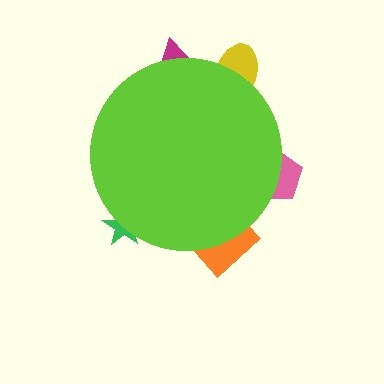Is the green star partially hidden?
Yes, the green star is partially hidden behind the lime circle.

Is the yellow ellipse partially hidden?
Yes, the yellow ellipse is partially hidden behind the lime circle.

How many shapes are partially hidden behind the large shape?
5 shapes are partially hidden.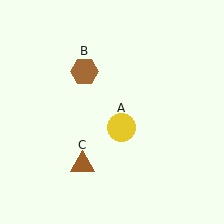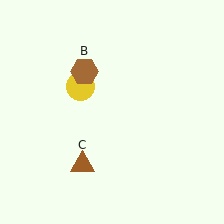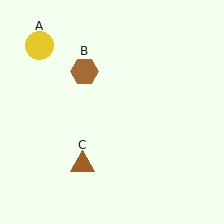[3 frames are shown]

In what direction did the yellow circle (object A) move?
The yellow circle (object A) moved up and to the left.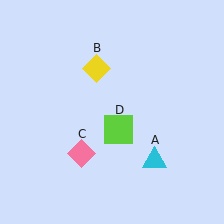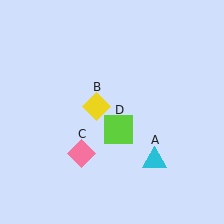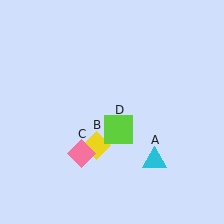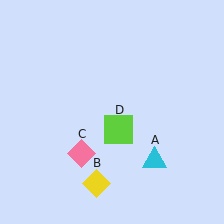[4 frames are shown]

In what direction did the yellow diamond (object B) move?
The yellow diamond (object B) moved down.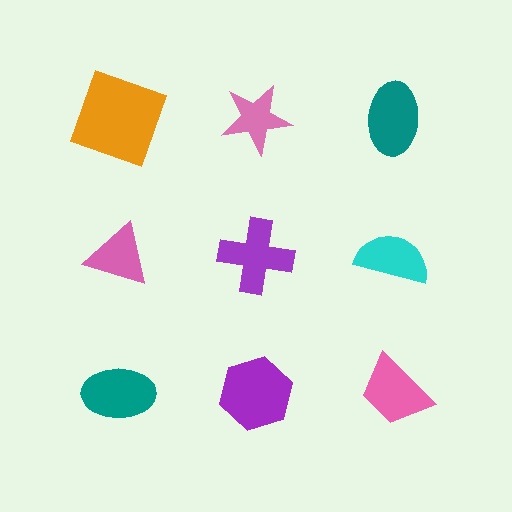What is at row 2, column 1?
A pink triangle.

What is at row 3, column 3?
A pink trapezoid.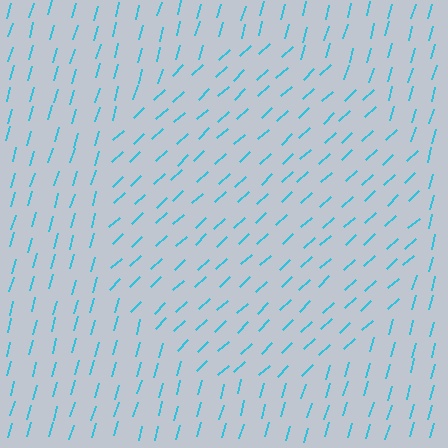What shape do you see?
I see a circle.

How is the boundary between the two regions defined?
The boundary is defined purely by a change in line orientation (approximately 31 degrees difference). All lines are the same color and thickness.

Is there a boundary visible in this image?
Yes, there is a texture boundary formed by a change in line orientation.